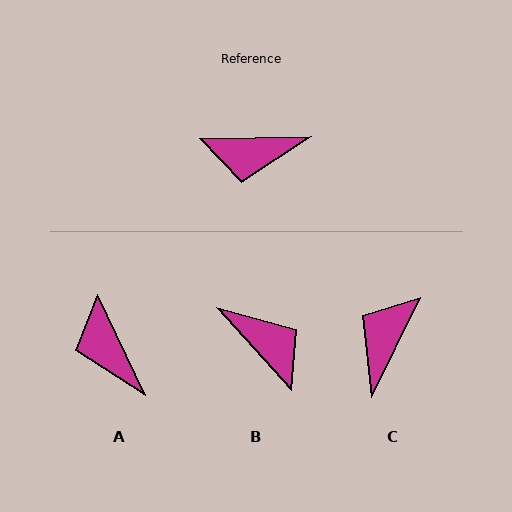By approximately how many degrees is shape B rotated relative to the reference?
Approximately 131 degrees counter-clockwise.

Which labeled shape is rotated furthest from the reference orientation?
B, about 131 degrees away.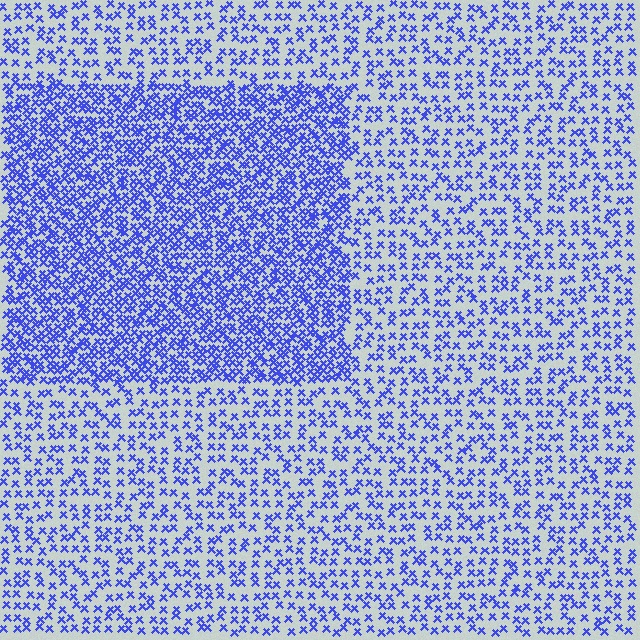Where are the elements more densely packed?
The elements are more densely packed inside the rectangle boundary.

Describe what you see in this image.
The image contains small blue elements arranged at two different densities. A rectangle-shaped region is visible where the elements are more densely packed than the surrounding area.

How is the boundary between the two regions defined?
The boundary is defined by a change in element density (approximately 2.2x ratio). All elements are the same color, size, and shape.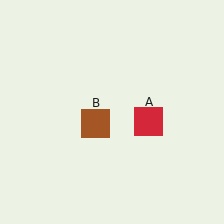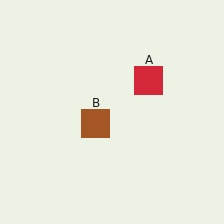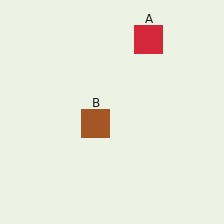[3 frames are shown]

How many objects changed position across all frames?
1 object changed position: red square (object A).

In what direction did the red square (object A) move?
The red square (object A) moved up.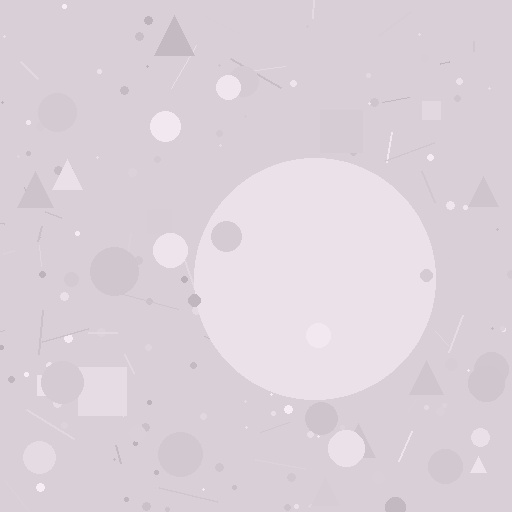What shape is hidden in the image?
A circle is hidden in the image.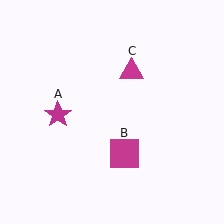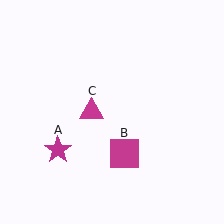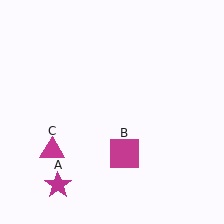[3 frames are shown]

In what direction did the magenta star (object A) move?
The magenta star (object A) moved down.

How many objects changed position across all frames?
2 objects changed position: magenta star (object A), magenta triangle (object C).